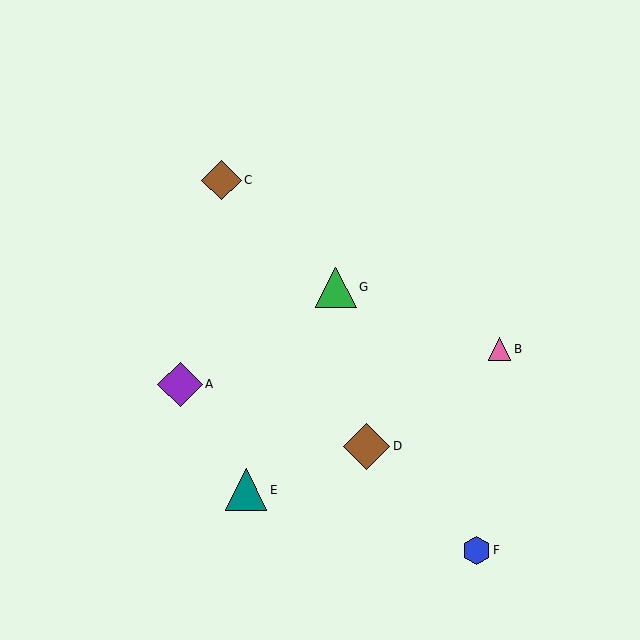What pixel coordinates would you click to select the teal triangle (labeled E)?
Click at (246, 490) to select the teal triangle E.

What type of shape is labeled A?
Shape A is a purple diamond.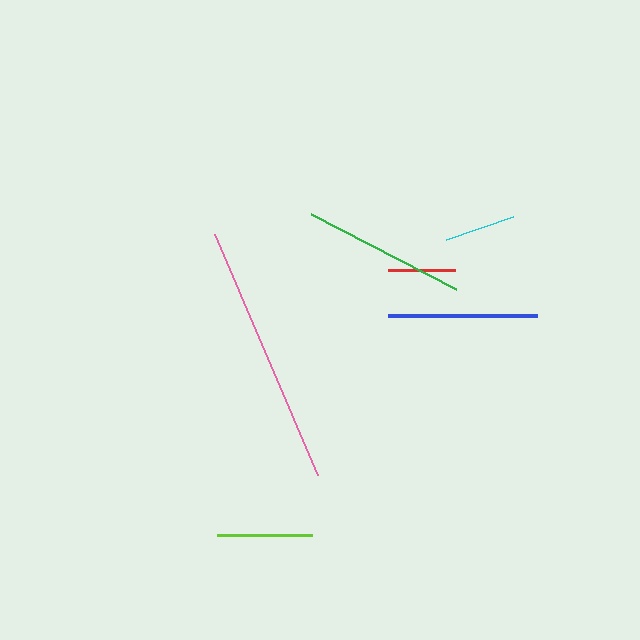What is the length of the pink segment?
The pink segment is approximately 262 pixels long.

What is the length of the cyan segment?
The cyan segment is approximately 71 pixels long.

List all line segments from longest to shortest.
From longest to shortest: pink, green, blue, lime, cyan, red.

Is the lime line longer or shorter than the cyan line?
The lime line is longer than the cyan line.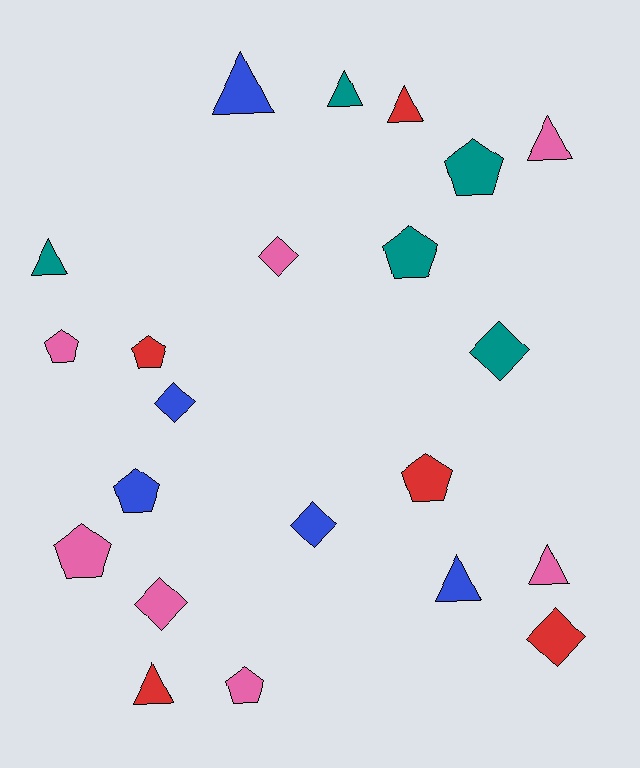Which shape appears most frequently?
Pentagon, with 8 objects.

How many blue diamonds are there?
There are 2 blue diamonds.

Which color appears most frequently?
Pink, with 7 objects.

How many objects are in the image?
There are 22 objects.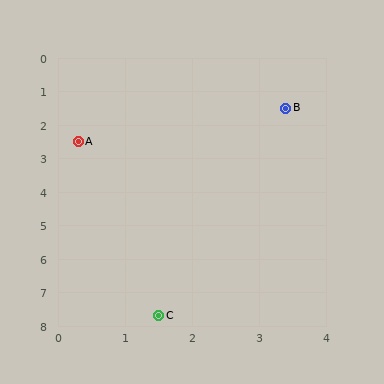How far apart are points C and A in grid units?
Points C and A are about 5.3 grid units apart.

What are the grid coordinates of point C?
Point C is at approximately (1.5, 7.7).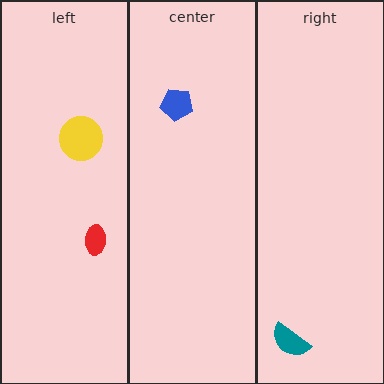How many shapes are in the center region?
1.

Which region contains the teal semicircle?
The right region.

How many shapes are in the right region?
1.